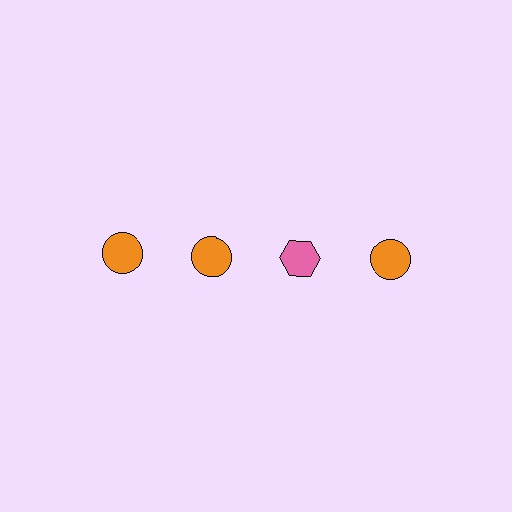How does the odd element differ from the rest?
It differs in both color (pink instead of orange) and shape (hexagon instead of circle).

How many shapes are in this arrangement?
There are 4 shapes arranged in a grid pattern.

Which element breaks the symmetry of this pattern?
The pink hexagon in the top row, center column breaks the symmetry. All other shapes are orange circles.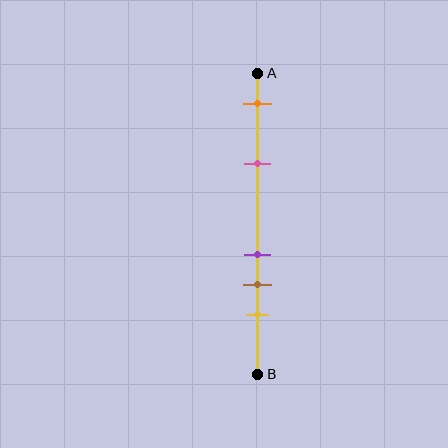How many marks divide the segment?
There are 5 marks dividing the segment.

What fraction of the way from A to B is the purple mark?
The purple mark is approximately 60% (0.6) of the way from A to B.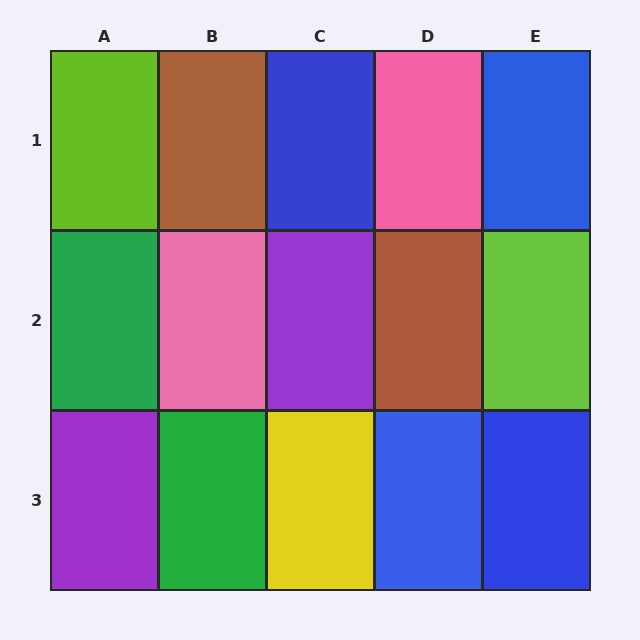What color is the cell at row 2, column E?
Lime.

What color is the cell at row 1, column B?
Brown.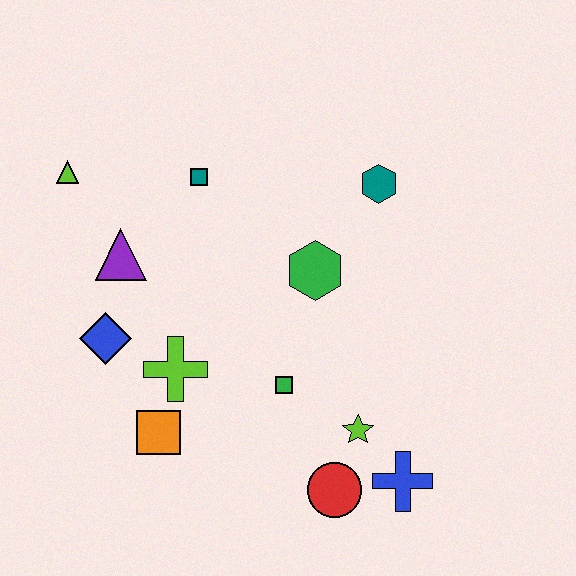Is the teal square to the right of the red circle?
No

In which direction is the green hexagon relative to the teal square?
The green hexagon is to the right of the teal square.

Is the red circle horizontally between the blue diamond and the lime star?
Yes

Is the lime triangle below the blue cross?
No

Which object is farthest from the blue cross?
The lime triangle is farthest from the blue cross.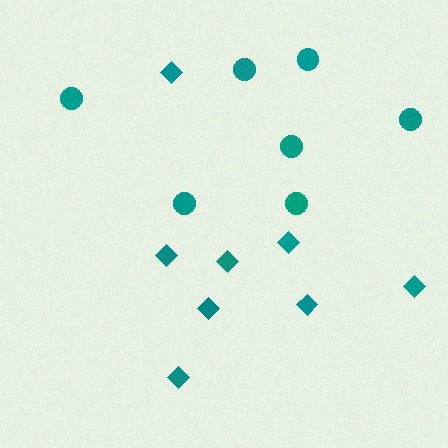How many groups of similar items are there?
There are 2 groups: one group of diamonds (8) and one group of circles (7).